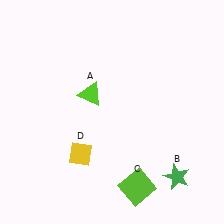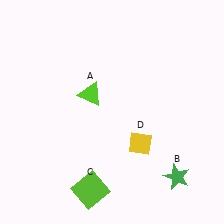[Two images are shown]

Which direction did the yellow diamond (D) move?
The yellow diamond (D) moved right.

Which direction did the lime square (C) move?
The lime square (C) moved left.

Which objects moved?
The objects that moved are: the lime square (C), the yellow diamond (D).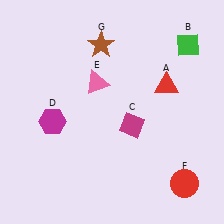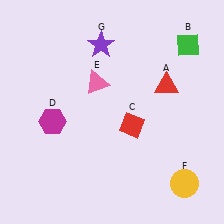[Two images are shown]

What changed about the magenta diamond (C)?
In Image 1, C is magenta. In Image 2, it changed to red.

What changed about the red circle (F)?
In Image 1, F is red. In Image 2, it changed to yellow.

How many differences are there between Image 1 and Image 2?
There are 3 differences between the two images.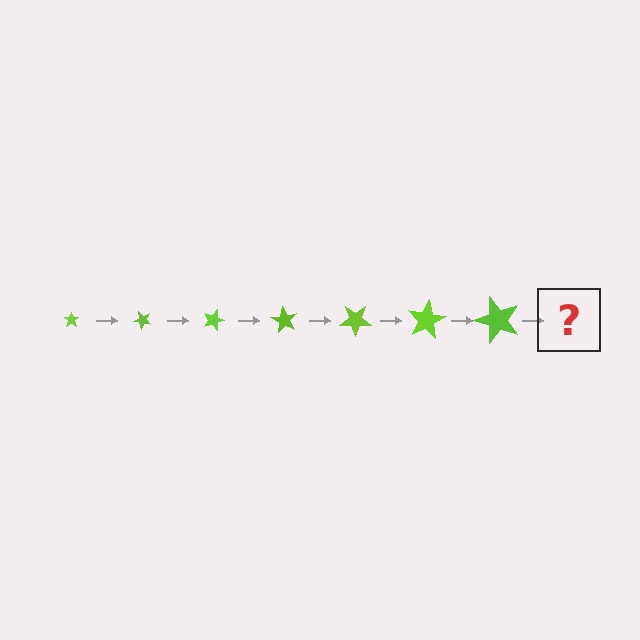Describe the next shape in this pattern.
It should be a star, larger than the previous one and rotated 315 degrees from the start.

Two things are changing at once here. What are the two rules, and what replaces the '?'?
The two rules are that the star grows larger each step and it rotates 45 degrees each step. The '?' should be a star, larger than the previous one and rotated 315 degrees from the start.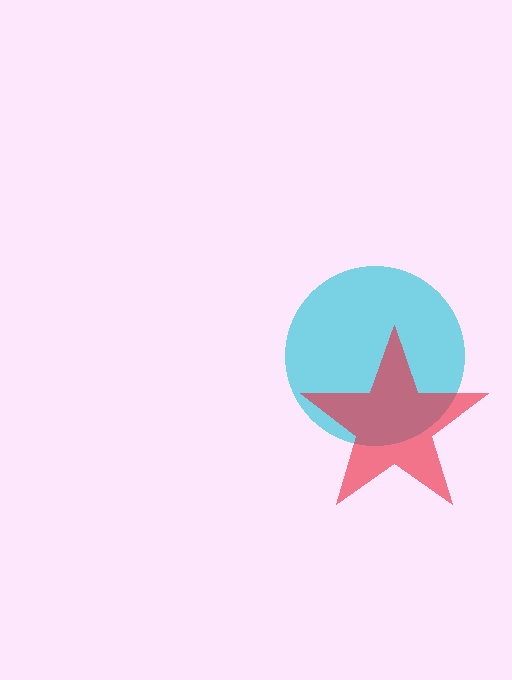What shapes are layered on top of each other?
The layered shapes are: a cyan circle, a red star.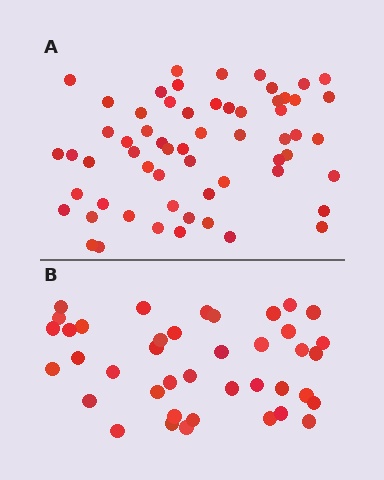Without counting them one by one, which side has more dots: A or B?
Region A (the top region) has more dots.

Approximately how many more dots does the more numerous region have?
Region A has approximately 20 more dots than region B.